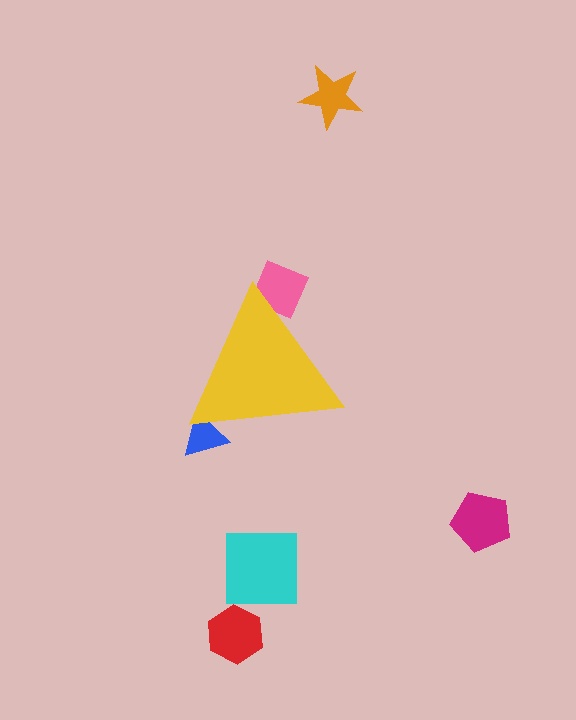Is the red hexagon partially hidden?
No, the red hexagon is fully visible.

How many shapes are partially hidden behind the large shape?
2 shapes are partially hidden.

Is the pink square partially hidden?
Yes, the pink square is partially hidden behind the yellow triangle.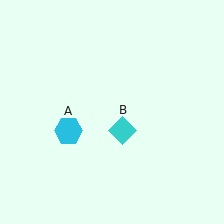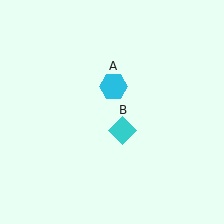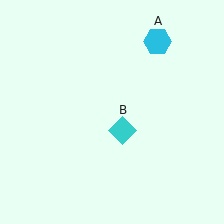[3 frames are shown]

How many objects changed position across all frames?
1 object changed position: cyan hexagon (object A).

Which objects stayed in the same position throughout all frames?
Cyan diamond (object B) remained stationary.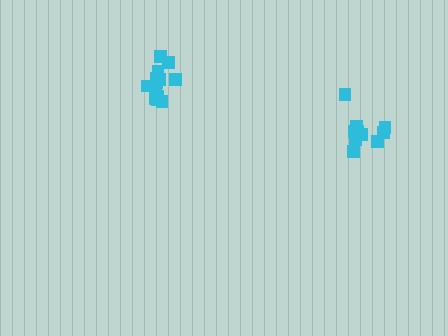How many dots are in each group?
Group 1: 13 dots, Group 2: 11 dots (24 total).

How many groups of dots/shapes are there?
There are 2 groups.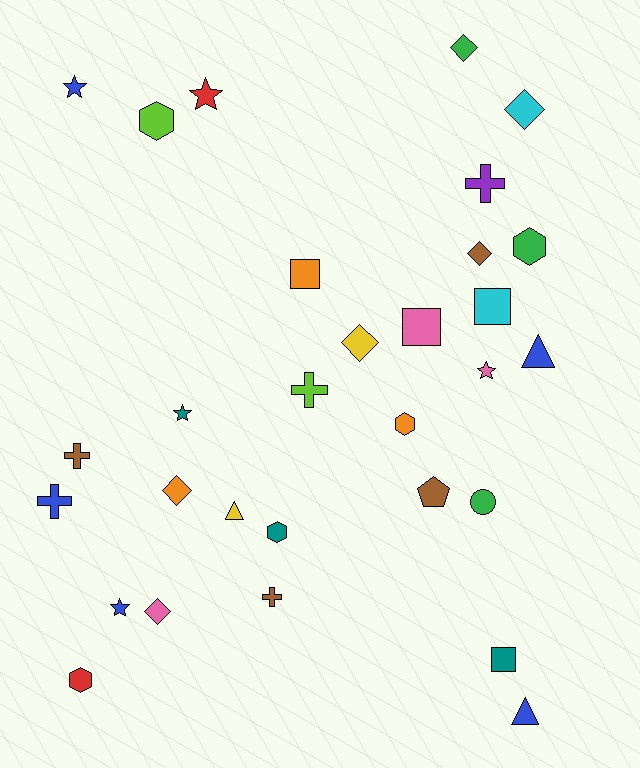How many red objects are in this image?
There are 2 red objects.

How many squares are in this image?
There are 4 squares.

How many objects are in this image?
There are 30 objects.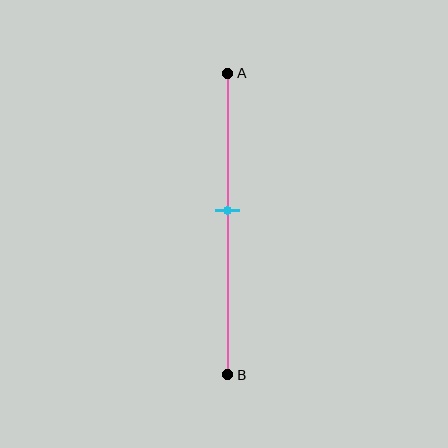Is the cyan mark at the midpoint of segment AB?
No, the mark is at about 45% from A, not at the 50% midpoint.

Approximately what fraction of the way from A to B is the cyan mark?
The cyan mark is approximately 45% of the way from A to B.